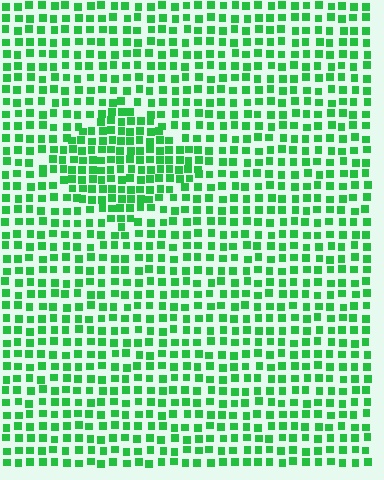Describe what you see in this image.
The image contains small green elements arranged at two different densities. A diamond-shaped region is visible where the elements are more densely packed than the surrounding area.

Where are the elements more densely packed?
The elements are more densely packed inside the diamond boundary.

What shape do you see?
I see a diamond.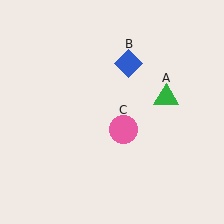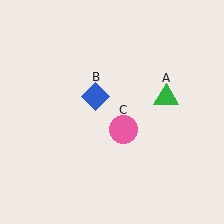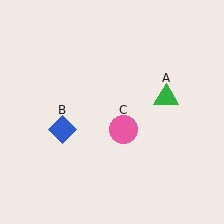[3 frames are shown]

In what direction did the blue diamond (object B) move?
The blue diamond (object B) moved down and to the left.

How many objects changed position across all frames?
1 object changed position: blue diamond (object B).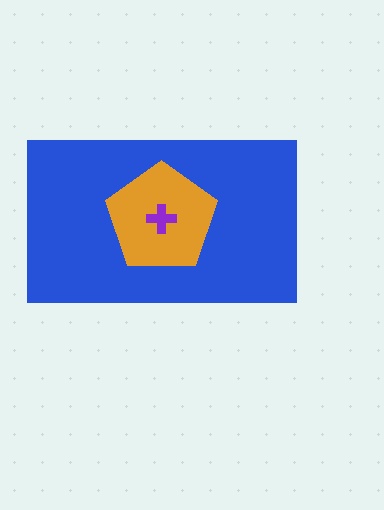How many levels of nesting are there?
3.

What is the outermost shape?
The blue rectangle.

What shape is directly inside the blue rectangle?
The orange pentagon.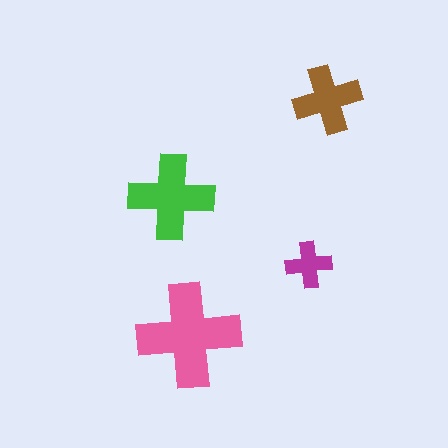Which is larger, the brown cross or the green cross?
The green one.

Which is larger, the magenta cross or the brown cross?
The brown one.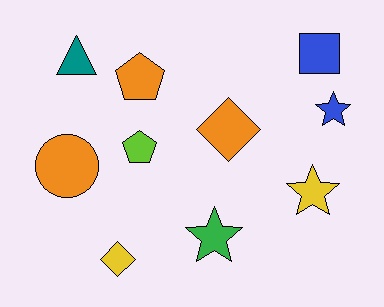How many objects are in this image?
There are 10 objects.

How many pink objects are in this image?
There are no pink objects.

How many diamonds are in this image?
There are 2 diamonds.